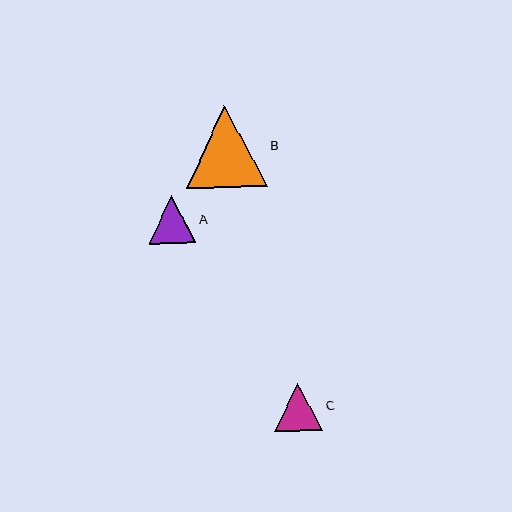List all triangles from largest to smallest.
From largest to smallest: B, C, A.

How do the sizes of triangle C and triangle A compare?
Triangle C and triangle A are approximately the same size.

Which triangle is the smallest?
Triangle A is the smallest with a size of approximately 47 pixels.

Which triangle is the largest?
Triangle B is the largest with a size of approximately 82 pixels.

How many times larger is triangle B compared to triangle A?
Triangle B is approximately 1.7 times the size of triangle A.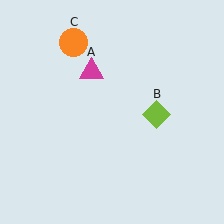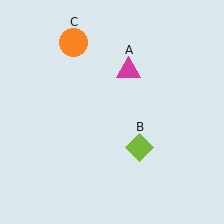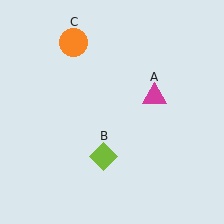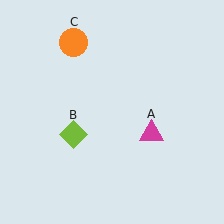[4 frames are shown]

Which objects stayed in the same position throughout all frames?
Orange circle (object C) remained stationary.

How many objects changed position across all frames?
2 objects changed position: magenta triangle (object A), lime diamond (object B).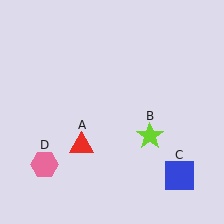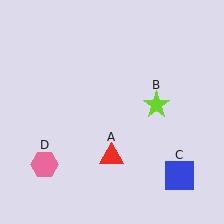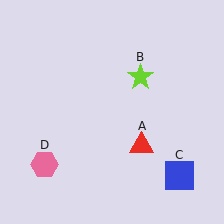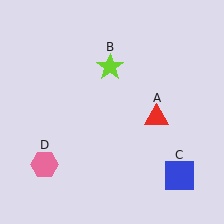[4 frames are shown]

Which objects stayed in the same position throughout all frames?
Blue square (object C) and pink hexagon (object D) remained stationary.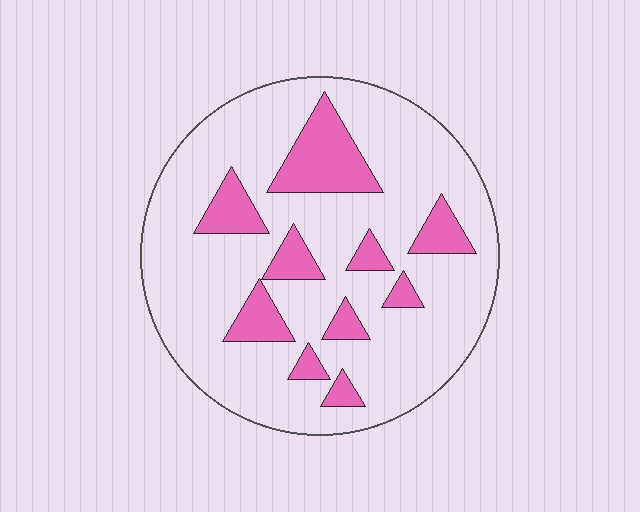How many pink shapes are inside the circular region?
10.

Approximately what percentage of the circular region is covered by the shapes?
Approximately 20%.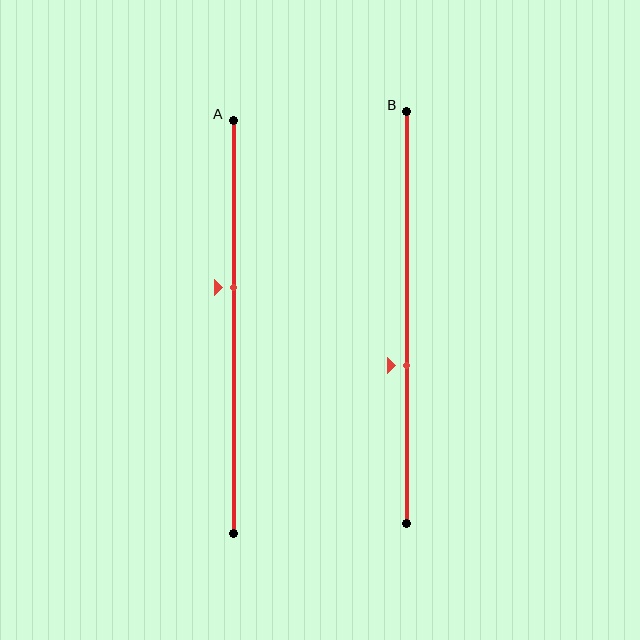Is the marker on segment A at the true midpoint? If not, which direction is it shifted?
No, the marker on segment A is shifted upward by about 9% of the segment length.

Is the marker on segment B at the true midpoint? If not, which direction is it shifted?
No, the marker on segment B is shifted downward by about 12% of the segment length.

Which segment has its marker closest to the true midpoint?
Segment A has its marker closest to the true midpoint.